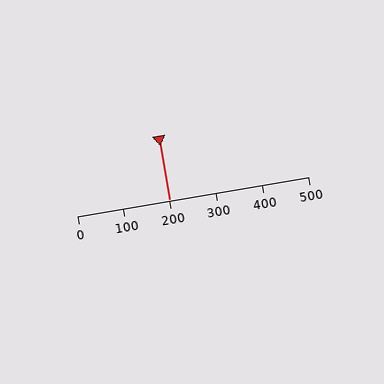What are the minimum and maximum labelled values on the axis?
The axis runs from 0 to 500.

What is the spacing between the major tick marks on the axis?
The major ticks are spaced 100 apart.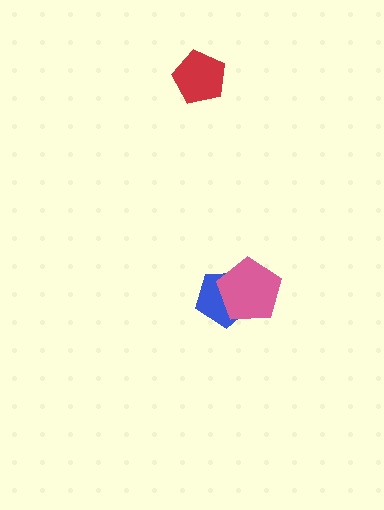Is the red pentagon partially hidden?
No, no other shape covers it.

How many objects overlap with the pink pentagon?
1 object overlaps with the pink pentagon.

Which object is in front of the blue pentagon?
The pink pentagon is in front of the blue pentagon.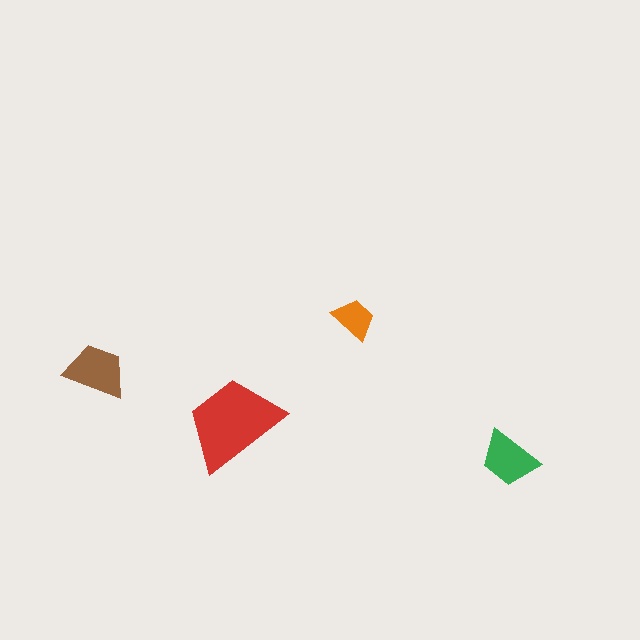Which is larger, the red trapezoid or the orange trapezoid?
The red one.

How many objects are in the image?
There are 4 objects in the image.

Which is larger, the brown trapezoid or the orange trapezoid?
The brown one.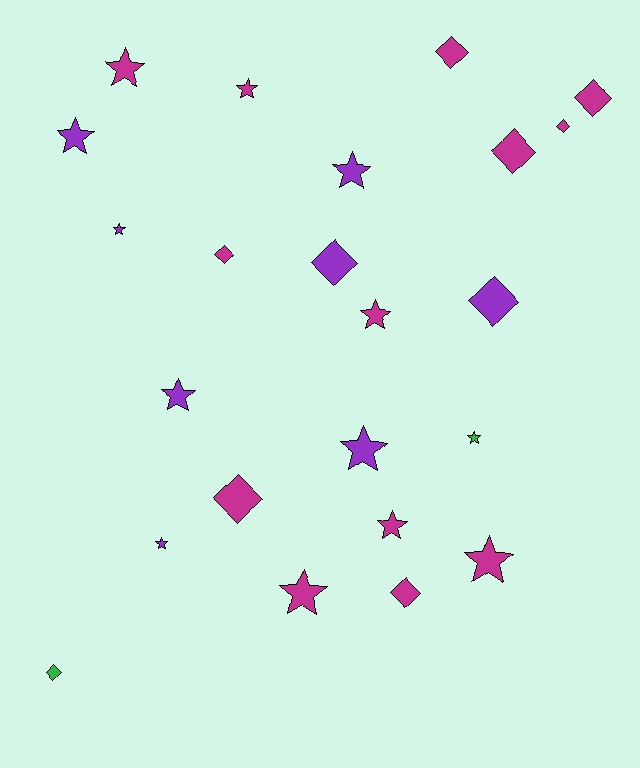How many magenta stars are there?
There are 6 magenta stars.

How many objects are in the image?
There are 23 objects.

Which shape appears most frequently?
Star, with 13 objects.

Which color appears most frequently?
Magenta, with 13 objects.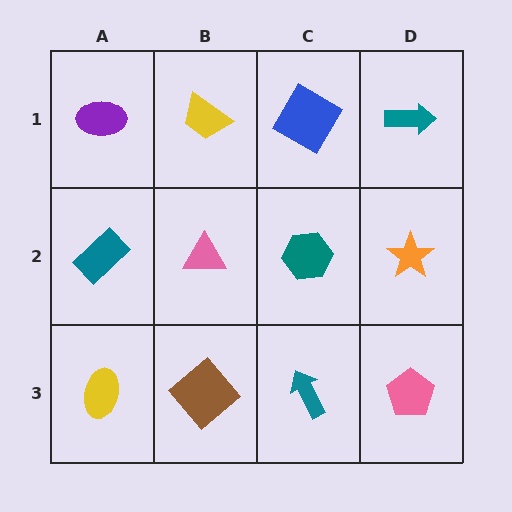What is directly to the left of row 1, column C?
A yellow trapezoid.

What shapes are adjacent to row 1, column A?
A teal rectangle (row 2, column A), a yellow trapezoid (row 1, column B).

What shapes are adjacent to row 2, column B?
A yellow trapezoid (row 1, column B), a brown diamond (row 3, column B), a teal rectangle (row 2, column A), a teal hexagon (row 2, column C).